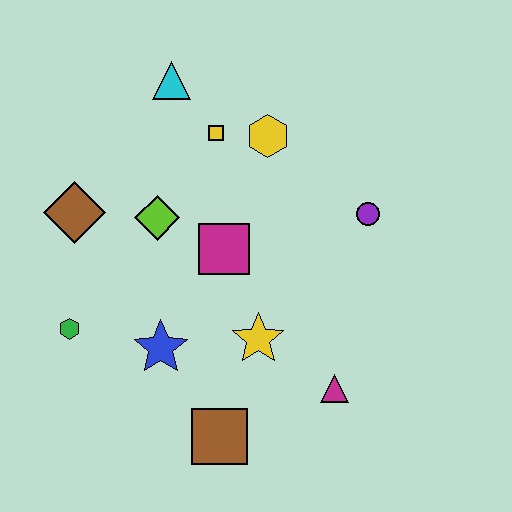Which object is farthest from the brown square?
The cyan triangle is farthest from the brown square.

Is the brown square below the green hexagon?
Yes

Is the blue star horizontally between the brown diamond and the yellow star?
Yes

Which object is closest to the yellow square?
The yellow hexagon is closest to the yellow square.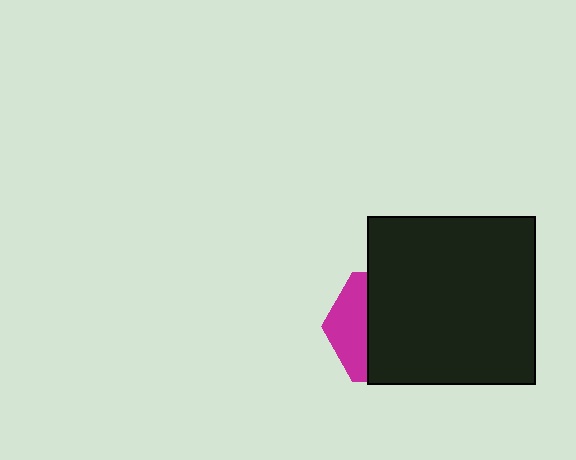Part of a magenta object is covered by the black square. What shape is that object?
It is a hexagon.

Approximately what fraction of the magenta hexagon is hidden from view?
Roughly 67% of the magenta hexagon is hidden behind the black square.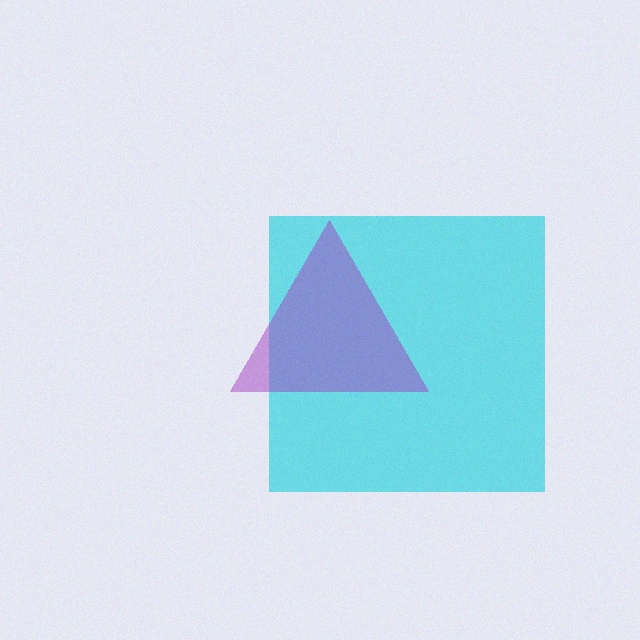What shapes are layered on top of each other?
The layered shapes are: a cyan square, a purple triangle.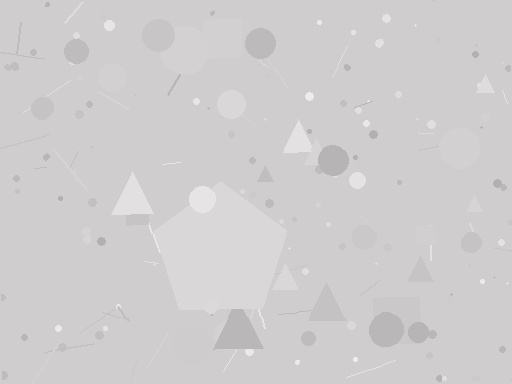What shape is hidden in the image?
A pentagon is hidden in the image.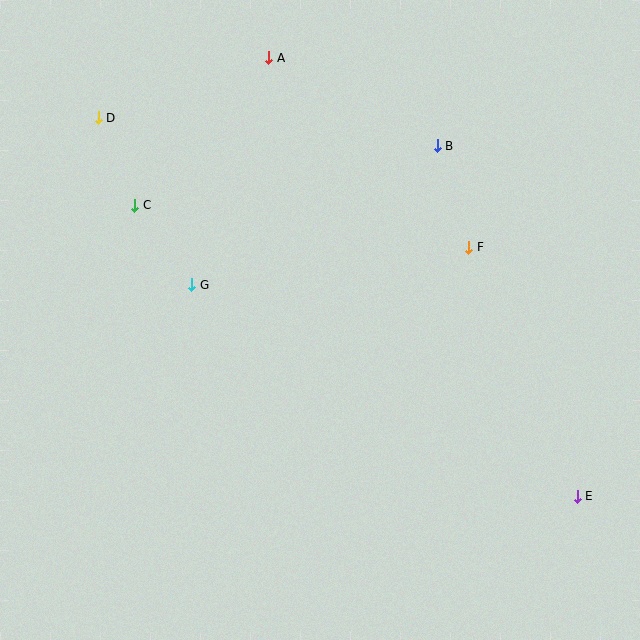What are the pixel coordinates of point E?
Point E is at (577, 496).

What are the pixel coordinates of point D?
Point D is at (98, 118).